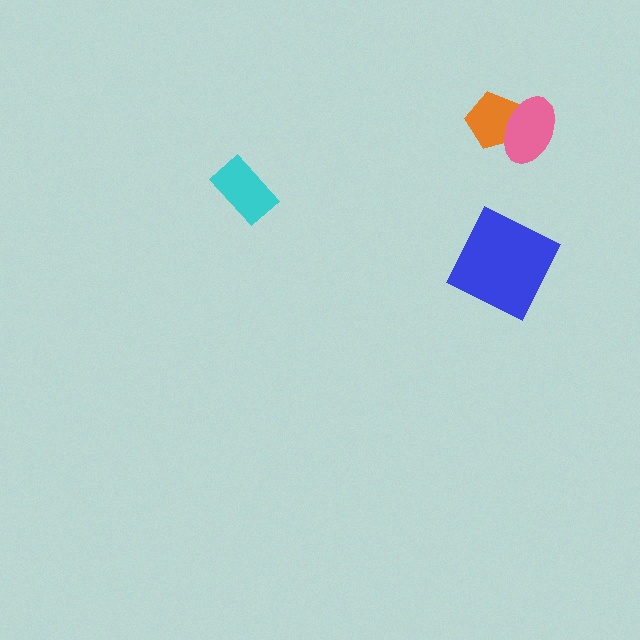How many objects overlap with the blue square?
0 objects overlap with the blue square.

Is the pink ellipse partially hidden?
No, no other shape covers it.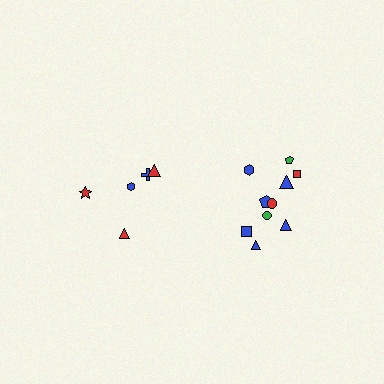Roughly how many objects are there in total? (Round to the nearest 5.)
Roughly 15 objects in total.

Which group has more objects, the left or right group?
The right group.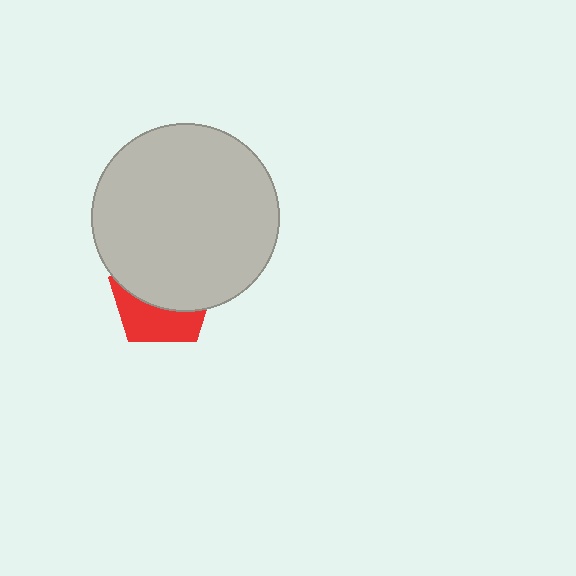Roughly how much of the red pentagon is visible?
A small part of it is visible (roughly 39%).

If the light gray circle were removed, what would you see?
You would see the complete red pentagon.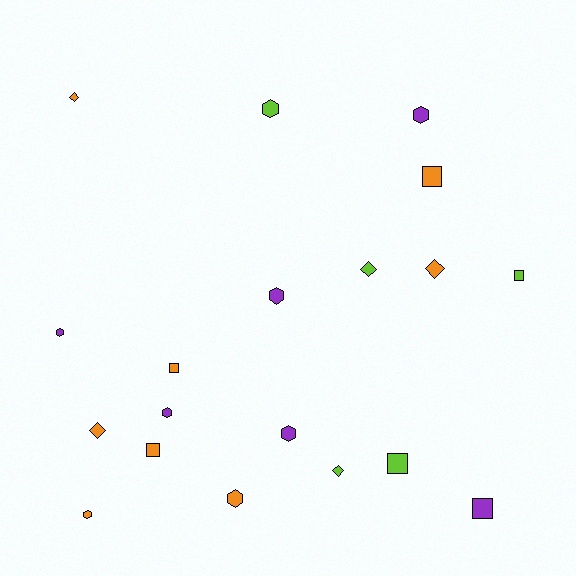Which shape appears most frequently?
Hexagon, with 8 objects.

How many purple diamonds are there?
There are no purple diamonds.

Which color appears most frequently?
Orange, with 8 objects.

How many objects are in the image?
There are 19 objects.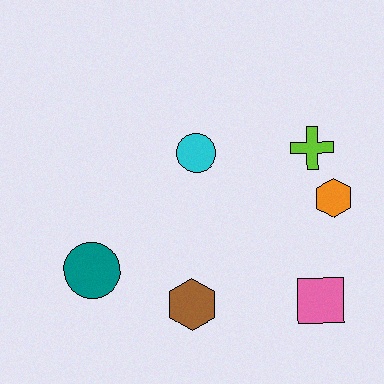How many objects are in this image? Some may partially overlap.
There are 6 objects.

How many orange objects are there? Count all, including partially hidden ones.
There is 1 orange object.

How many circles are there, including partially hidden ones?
There are 2 circles.